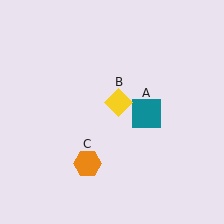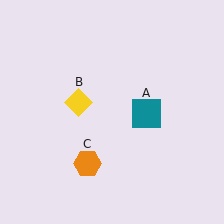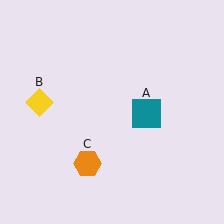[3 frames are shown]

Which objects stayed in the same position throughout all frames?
Teal square (object A) and orange hexagon (object C) remained stationary.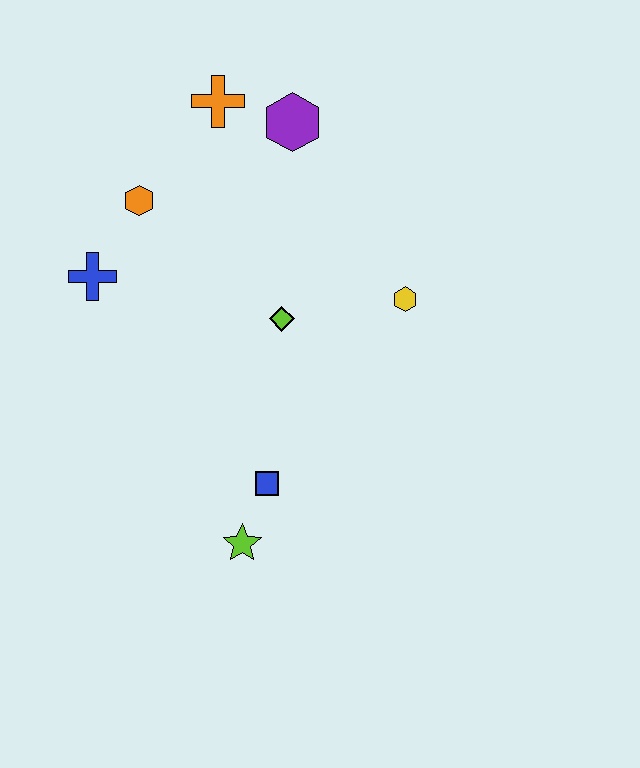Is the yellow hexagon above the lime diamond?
Yes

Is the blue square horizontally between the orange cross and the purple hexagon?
Yes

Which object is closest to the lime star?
The blue square is closest to the lime star.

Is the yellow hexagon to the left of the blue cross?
No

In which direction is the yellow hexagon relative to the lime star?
The yellow hexagon is above the lime star.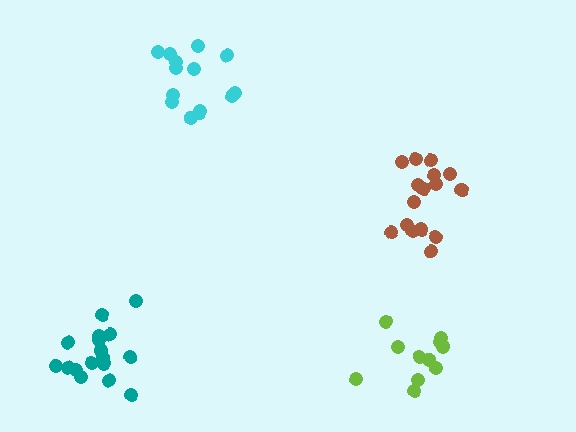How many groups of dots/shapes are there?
There are 4 groups.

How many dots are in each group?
Group 1: 16 dots, Group 2: 14 dots, Group 3: 11 dots, Group 4: 17 dots (58 total).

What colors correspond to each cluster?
The clusters are colored: brown, cyan, lime, teal.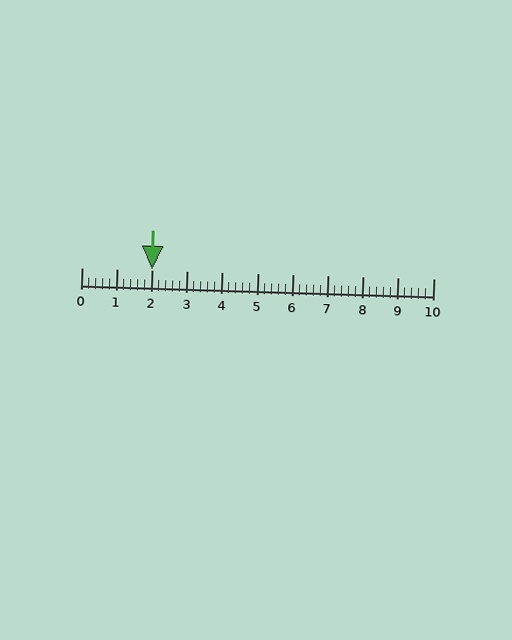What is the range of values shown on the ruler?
The ruler shows values from 0 to 10.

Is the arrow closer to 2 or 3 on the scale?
The arrow is closer to 2.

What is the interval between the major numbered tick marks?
The major tick marks are spaced 1 units apart.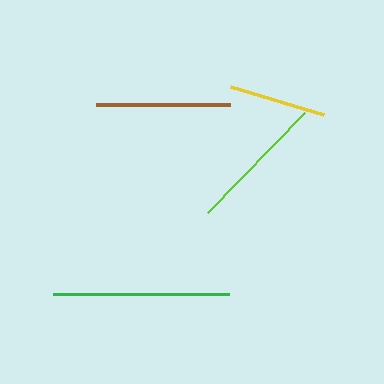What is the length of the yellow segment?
The yellow segment is approximately 98 pixels long.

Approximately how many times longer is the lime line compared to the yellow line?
The lime line is approximately 1.4 times the length of the yellow line.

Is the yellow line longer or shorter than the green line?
The green line is longer than the yellow line.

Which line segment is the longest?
The green line is the longest at approximately 175 pixels.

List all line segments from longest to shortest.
From longest to shortest: green, lime, brown, yellow.